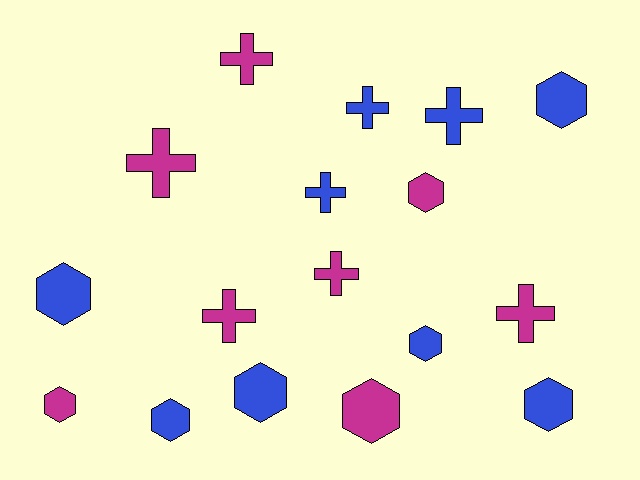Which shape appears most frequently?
Hexagon, with 9 objects.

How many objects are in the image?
There are 17 objects.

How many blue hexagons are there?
There are 6 blue hexagons.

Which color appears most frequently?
Blue, with 9 objects.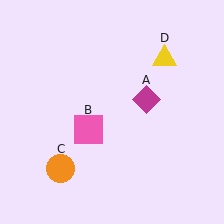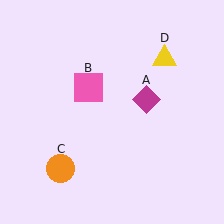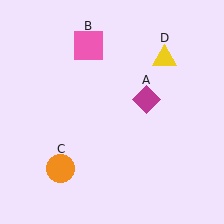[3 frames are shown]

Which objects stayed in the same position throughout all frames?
Magenta diamond (object A) and orange circle (object C) and yellow triangle (object D) remained stationary.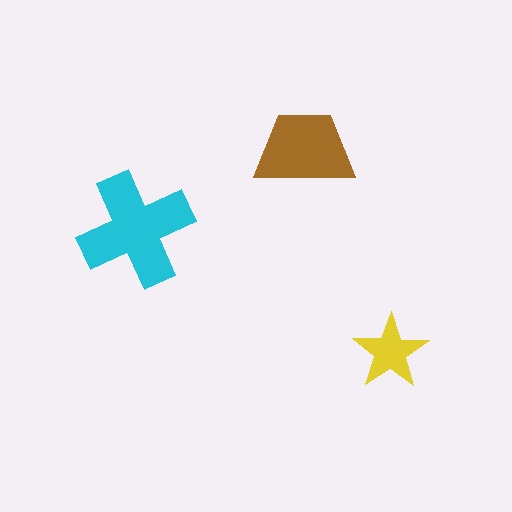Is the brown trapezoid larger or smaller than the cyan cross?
Smaller.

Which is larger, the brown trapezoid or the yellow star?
The brown trapezoid.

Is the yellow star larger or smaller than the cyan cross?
Smaller.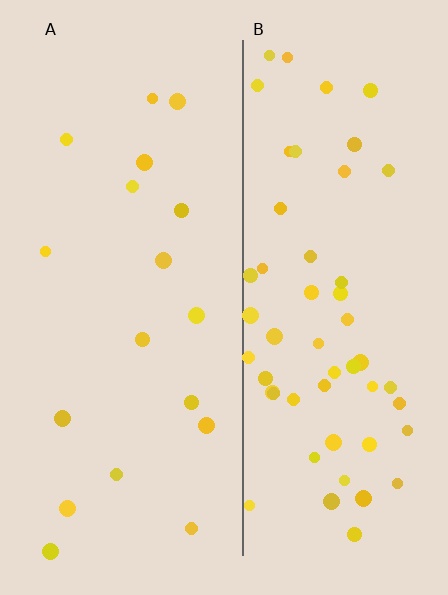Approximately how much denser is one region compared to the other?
Approximately 3.1× — region B over region A.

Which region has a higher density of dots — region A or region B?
B (the right).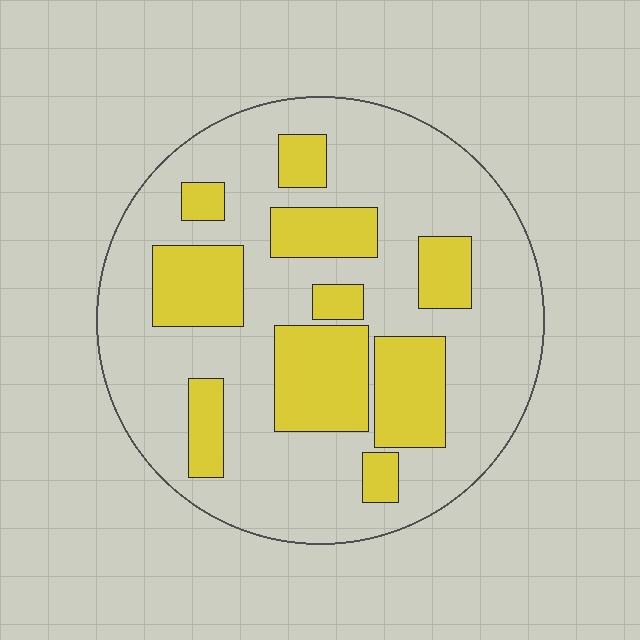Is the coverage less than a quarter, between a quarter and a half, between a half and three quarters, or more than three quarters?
Between a quarter and a half.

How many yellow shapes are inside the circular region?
10.